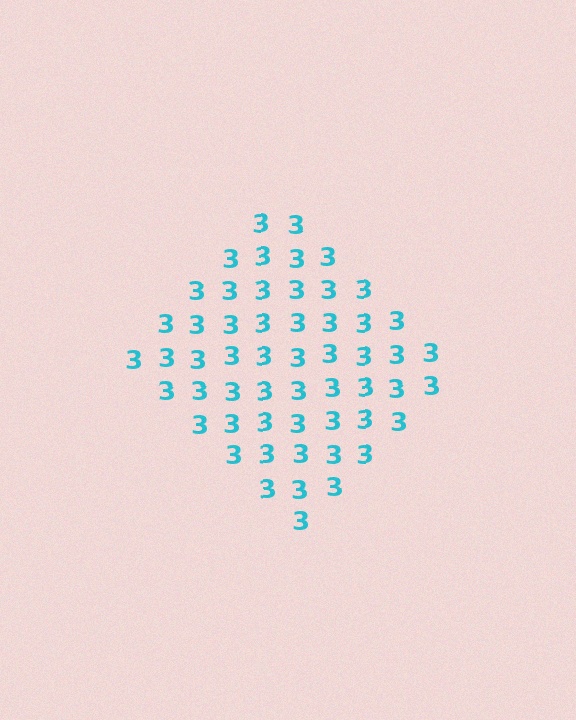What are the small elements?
The small elements are digit 3's.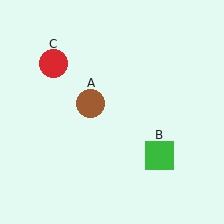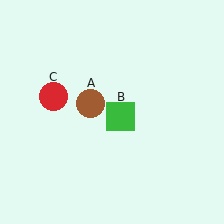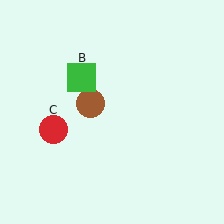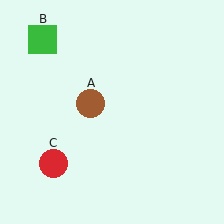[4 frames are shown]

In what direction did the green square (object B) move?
The green square (object B) moved up and to the left.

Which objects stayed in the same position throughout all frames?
Brown circle (object A) remained stationary.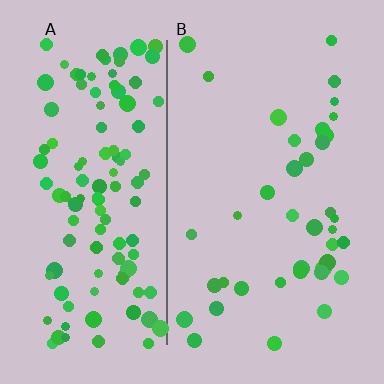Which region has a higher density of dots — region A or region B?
A (the left).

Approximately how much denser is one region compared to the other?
Approximately 3.1× — region A over region B.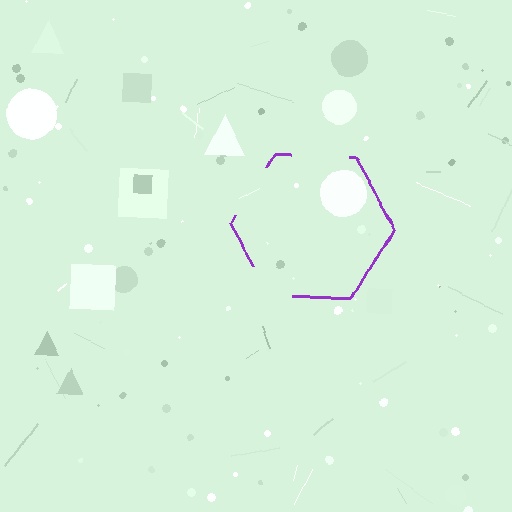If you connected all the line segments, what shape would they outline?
They would outline a hexagon.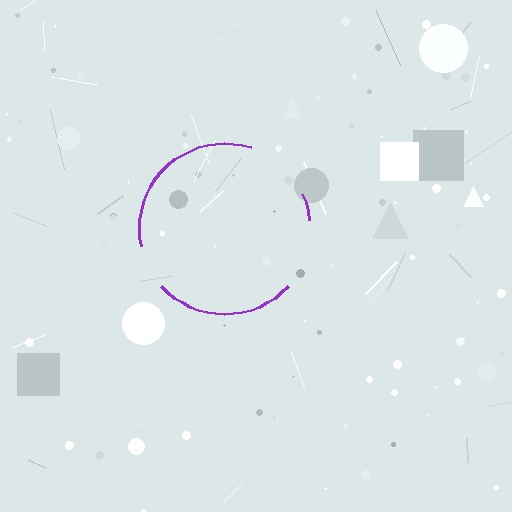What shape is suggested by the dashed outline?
The dashed outline suggests a circle.